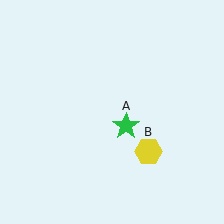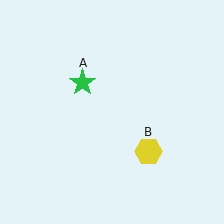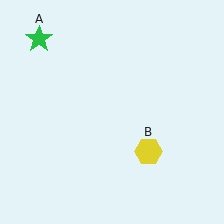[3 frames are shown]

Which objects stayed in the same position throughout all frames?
Yellow hexagon (object B) remained stationary.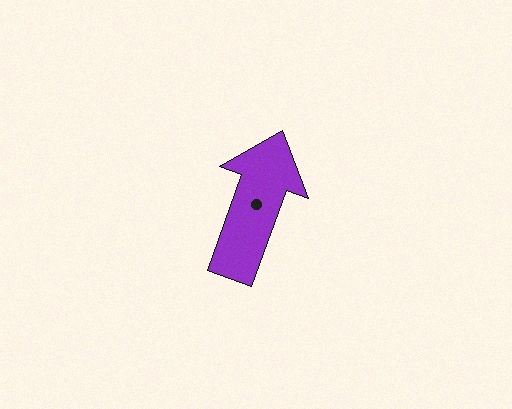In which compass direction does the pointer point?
North.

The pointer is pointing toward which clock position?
Roughly 1 o'clock.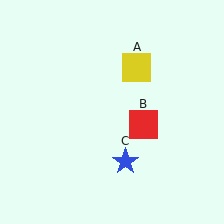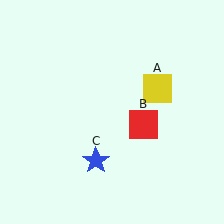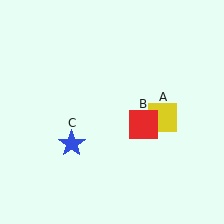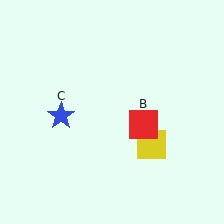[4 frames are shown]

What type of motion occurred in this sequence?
The yellow square (object A), blue star (object C) rotated clockwise around the center of the scene.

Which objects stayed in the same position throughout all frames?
Red square (object B) remained stationary.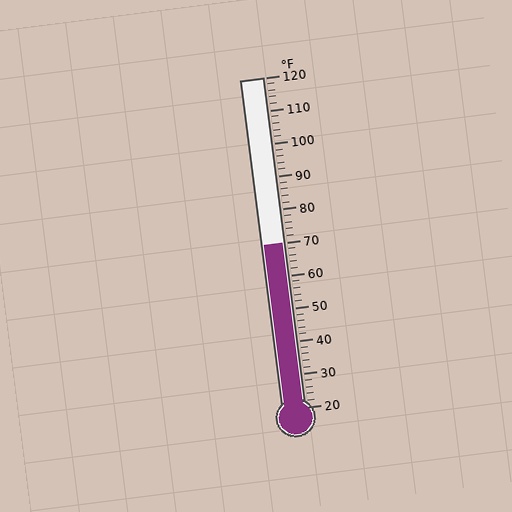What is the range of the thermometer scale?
The thermometer scale ranges from 20°F to 120°F.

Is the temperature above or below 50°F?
The temperature is above 50°F.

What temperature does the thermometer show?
The thermometer shows approximately 70°F.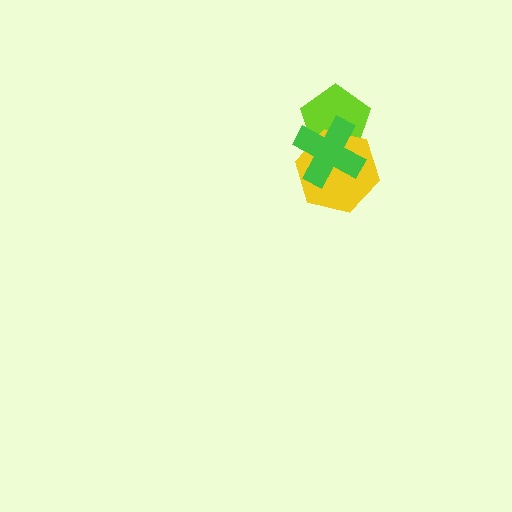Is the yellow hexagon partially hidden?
Yes, it is partially covered by another shape.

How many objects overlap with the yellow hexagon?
2 objects overlap with the yellow hexagon.